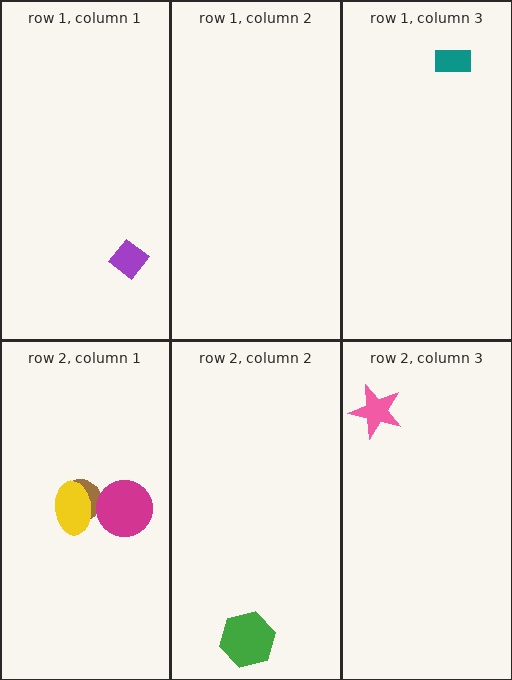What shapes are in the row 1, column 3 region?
The teal rectangle.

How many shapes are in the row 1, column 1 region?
1.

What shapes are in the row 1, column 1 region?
The purple diamond.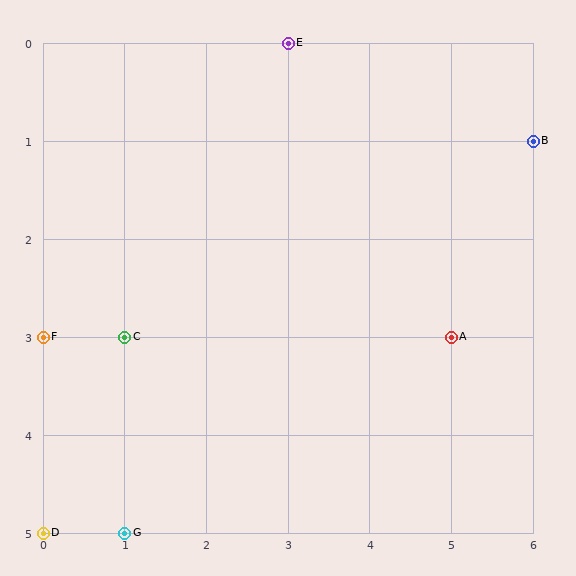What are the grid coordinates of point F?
Point F is at grid coordinates (0, 3).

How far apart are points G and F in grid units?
Points G and F are 1 column and 2 rows apart (about 2.2 grid units diagonally).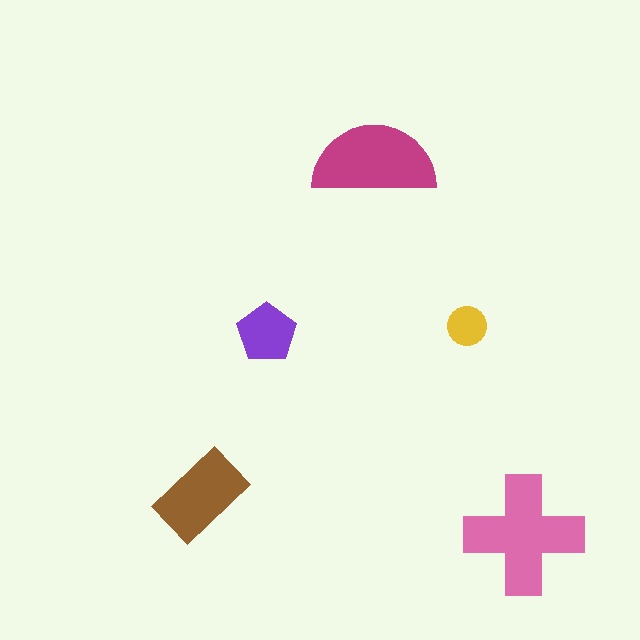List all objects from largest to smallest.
The pink cross, the magenta semicircle, the brown rectangle, the purple pentagon, the yellow circle.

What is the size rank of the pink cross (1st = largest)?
1st.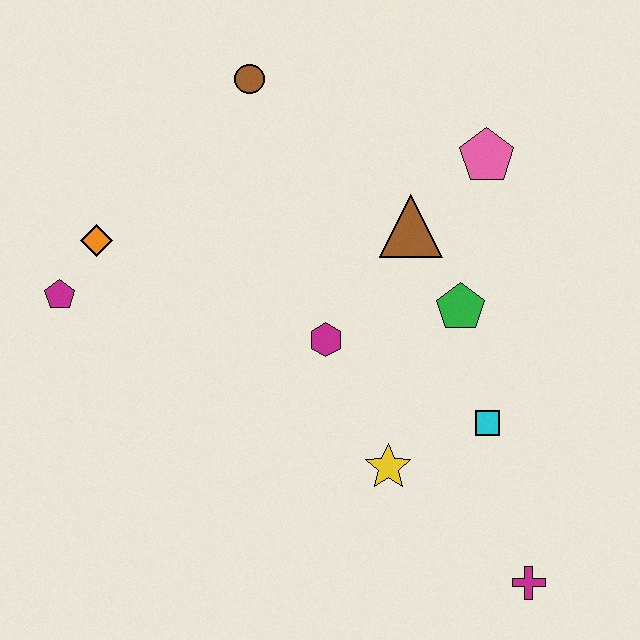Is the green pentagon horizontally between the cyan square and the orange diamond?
Yes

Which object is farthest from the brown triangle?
The magenta cross is farthest from the brown triangle.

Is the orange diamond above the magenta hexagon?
Yes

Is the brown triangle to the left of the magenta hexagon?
No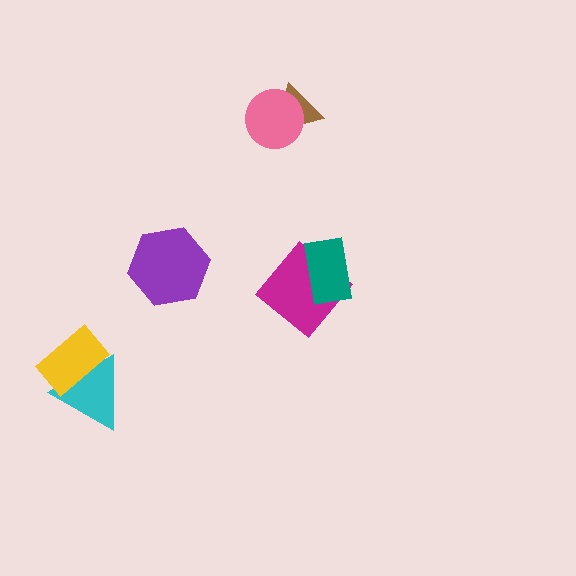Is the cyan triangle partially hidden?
Yes, it is partially covered by another shape.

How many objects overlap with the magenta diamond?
1 object overlaps with the magenta diamond.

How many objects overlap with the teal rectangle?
1 object overlaps with the teal rectangle.